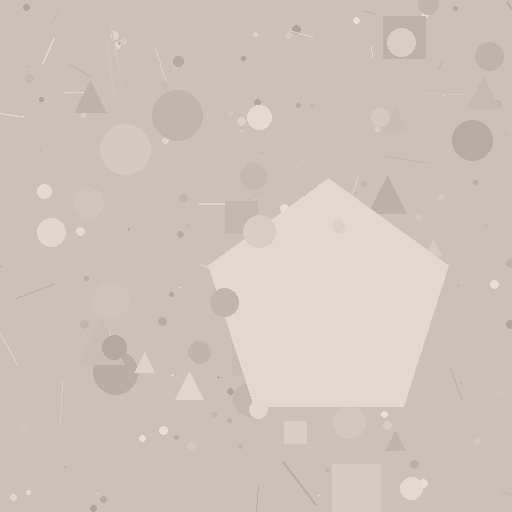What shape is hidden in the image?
A pentagon is hidden in the image.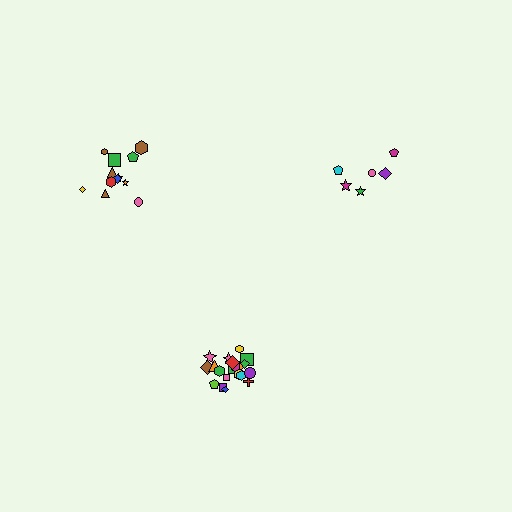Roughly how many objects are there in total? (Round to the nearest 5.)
Roughly 40 objects in total.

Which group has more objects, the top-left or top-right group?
The top-left group.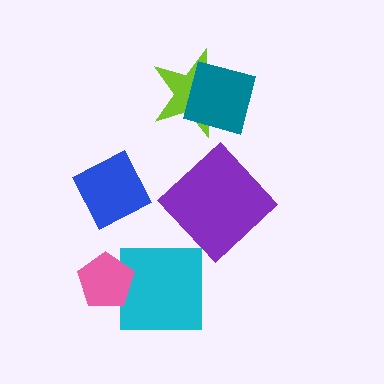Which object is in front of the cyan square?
The pink pentagon is in front of the cyan square.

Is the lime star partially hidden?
Yes, it is partially covered by another shape.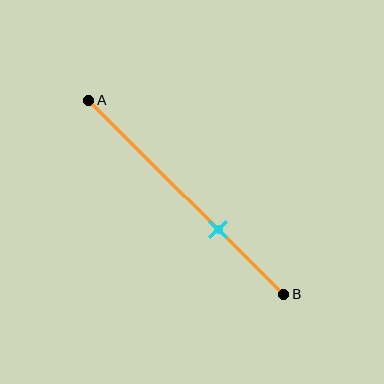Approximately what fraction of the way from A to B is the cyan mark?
The cyan mark is approximately 65% of the way from A to B.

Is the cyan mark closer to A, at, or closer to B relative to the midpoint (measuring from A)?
The cyan mark is closer to point B than the midpoint of segment AB.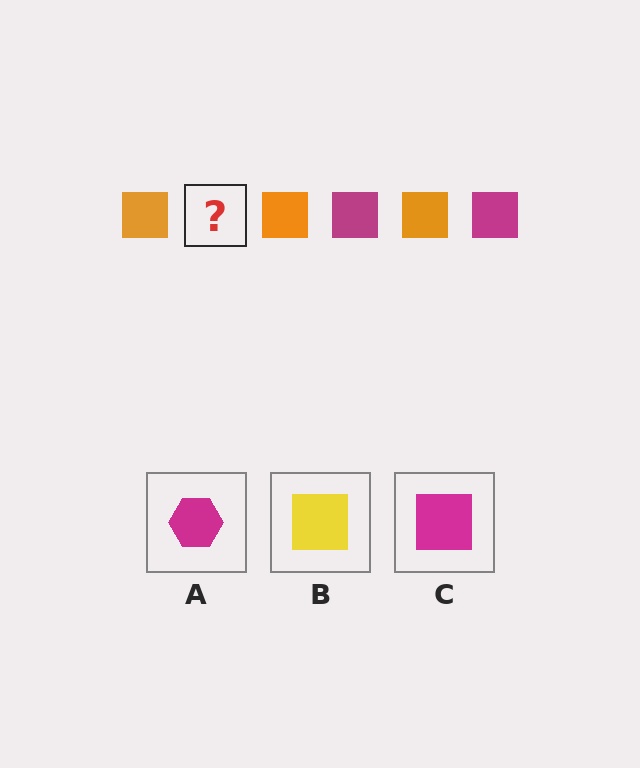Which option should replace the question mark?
Option C.